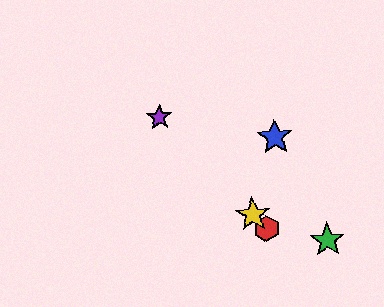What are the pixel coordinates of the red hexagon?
The red hexagon is at (266, 229).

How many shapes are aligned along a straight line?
3 shapes (the red hexagon, the yellow star, the purple star) are aligned along a straight line.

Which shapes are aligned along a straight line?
The red hexagon, the yellow star, the purple star are aligned along a straight line.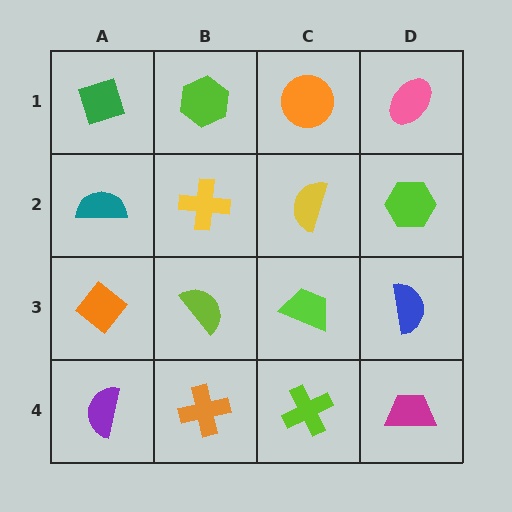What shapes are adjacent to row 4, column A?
An orange diamond (row 3, column A), an orange cross (row 4, column B).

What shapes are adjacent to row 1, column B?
A yellow cross (row 2, column B), a green diamond (row 1, column A), an orange circle (row 1, column C).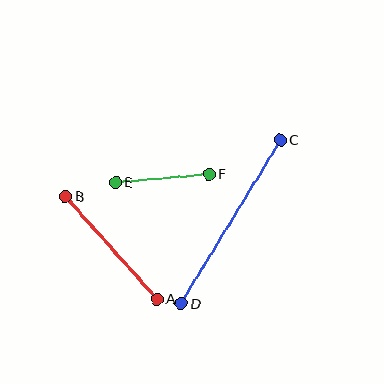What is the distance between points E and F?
The distance is approximately 94 pixels.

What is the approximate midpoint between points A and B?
The midpoint is at approximately (111, 248) pixels.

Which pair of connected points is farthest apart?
Points C and D are farthest apart.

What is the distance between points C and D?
The distance is approximately 191 pixels.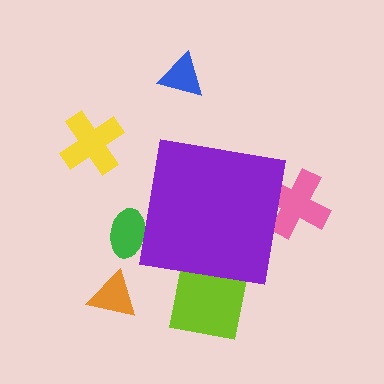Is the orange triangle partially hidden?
No, the orange triangle is fully visible.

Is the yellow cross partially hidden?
No, the yellow cross is fully visible.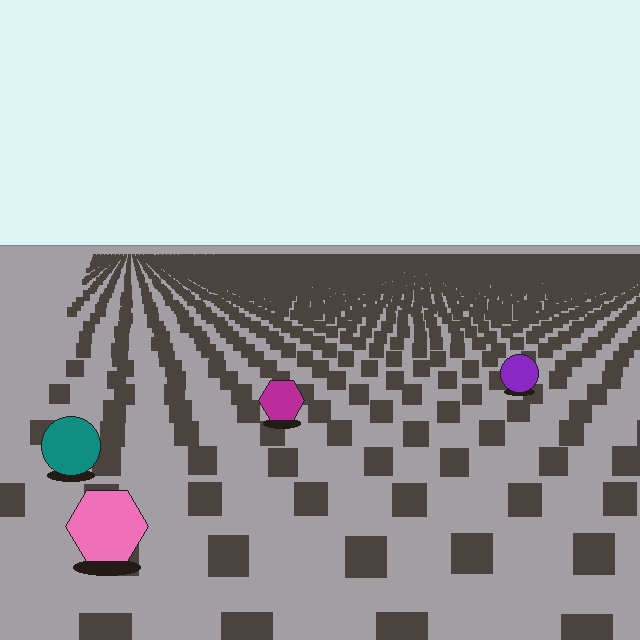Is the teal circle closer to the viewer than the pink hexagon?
No. The pink hexagon is closer — you can tell from the texture gradient: the ground texture is coarser near it.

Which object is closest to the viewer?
The pink hexagon is closest. The texture marks near it are larger and more spread out.